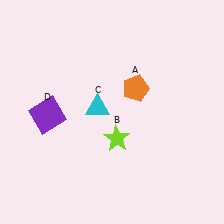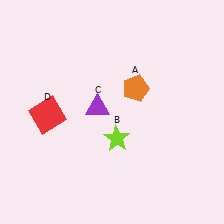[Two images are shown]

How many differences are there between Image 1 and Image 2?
There are 2 differences between the two images.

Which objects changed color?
C changed from cyan to purple. D changed from purple to red.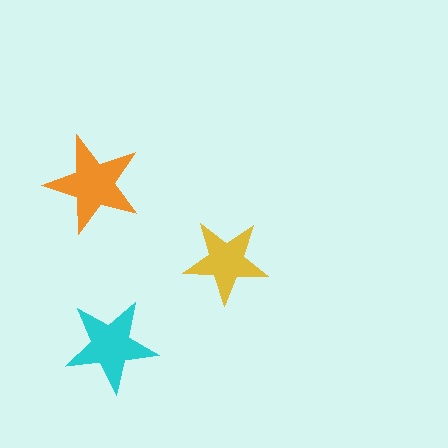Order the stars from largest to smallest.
the orange one, the cyan one, the yellow one.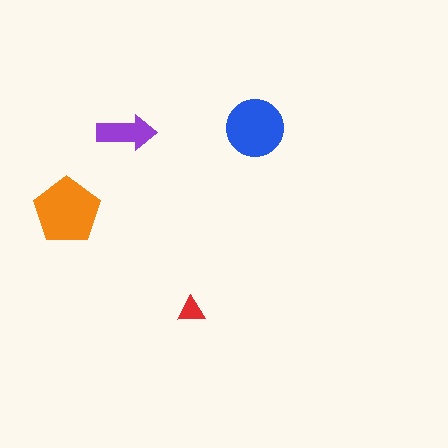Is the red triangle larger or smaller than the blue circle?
Smaller.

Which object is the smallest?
The red triangle.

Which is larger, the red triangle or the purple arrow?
The purple arrow.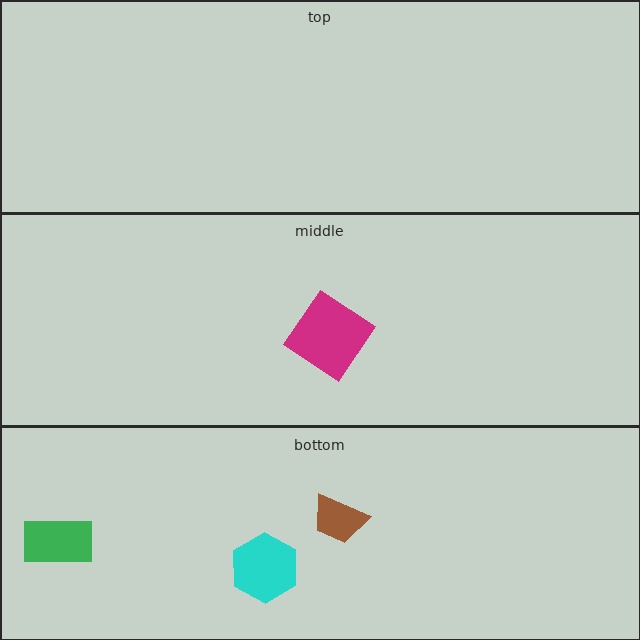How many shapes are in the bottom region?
3.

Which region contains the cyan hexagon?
The bottom region.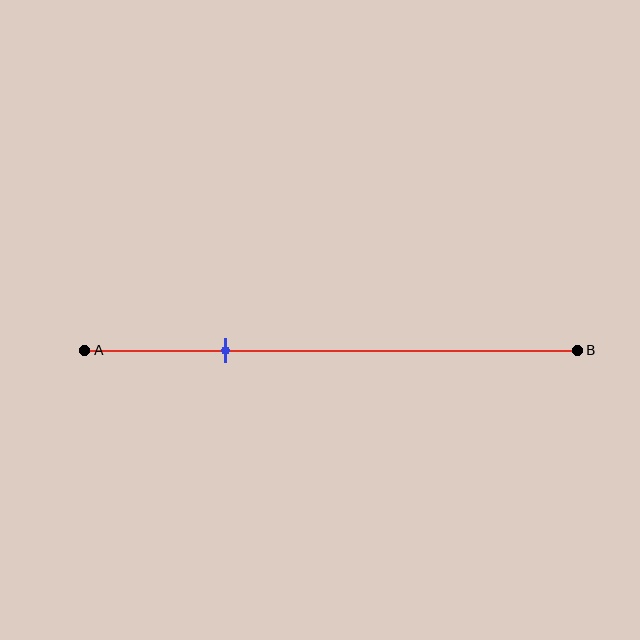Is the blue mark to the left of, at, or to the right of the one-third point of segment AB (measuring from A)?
The blue mark is to the left of the one-third point of segment AB.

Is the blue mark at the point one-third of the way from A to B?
No, the mark is at about 30% from A, not at the 33% one-third point.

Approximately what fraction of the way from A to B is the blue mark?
The blue mark is approximately 30% of the way from A to B.